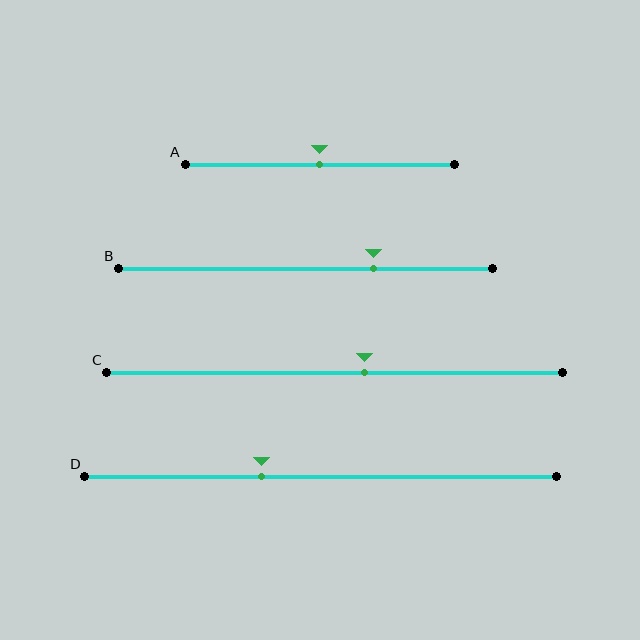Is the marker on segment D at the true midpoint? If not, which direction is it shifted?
No, the marker on segment D is shifted to the left by about 13% of the segment length.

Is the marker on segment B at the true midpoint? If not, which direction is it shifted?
No, the marker on segment B is shifted to the right by about 18% of the segment length.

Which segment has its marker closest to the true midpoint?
Segment A has its marker closest to the true midpoint.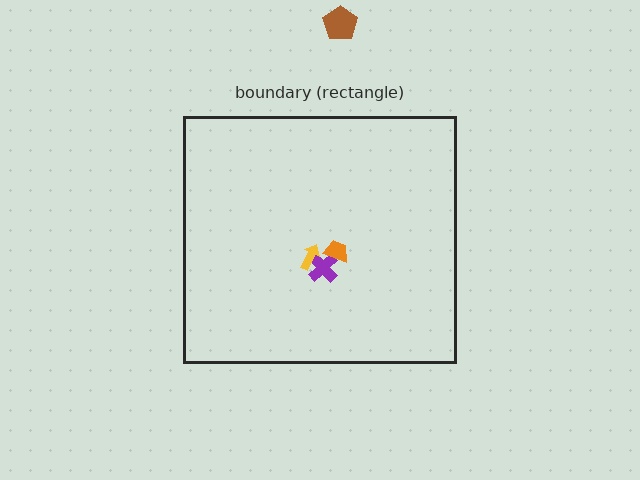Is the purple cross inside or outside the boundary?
Inside.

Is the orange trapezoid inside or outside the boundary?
Inside.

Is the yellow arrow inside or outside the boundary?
Inside.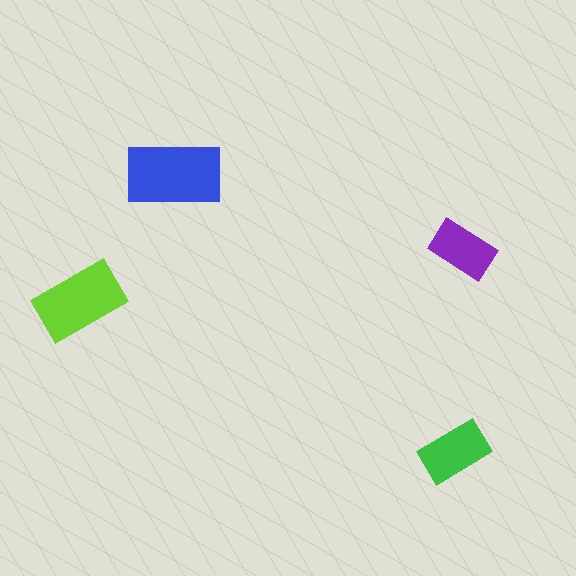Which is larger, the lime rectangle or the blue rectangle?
The blue one.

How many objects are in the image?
There are 4 objects in the image.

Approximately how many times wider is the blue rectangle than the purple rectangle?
About 1.5 times wider.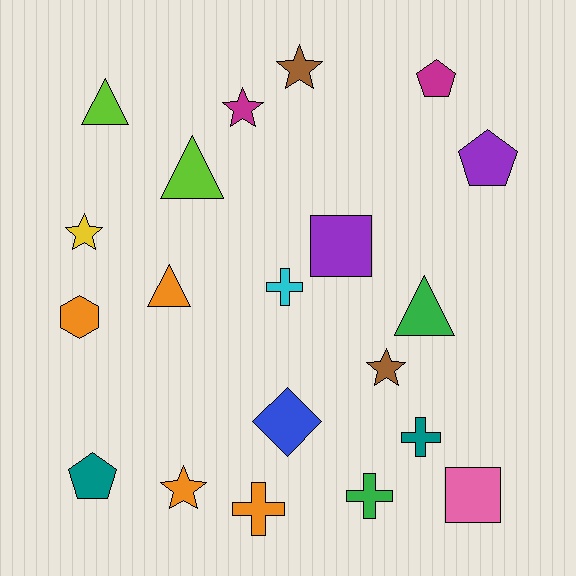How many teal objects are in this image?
There are 2 teal objects.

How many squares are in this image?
There are 2 squares.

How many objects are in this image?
There are 20 objects.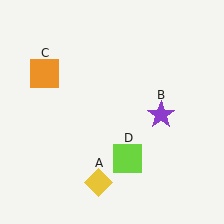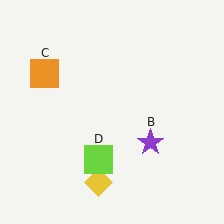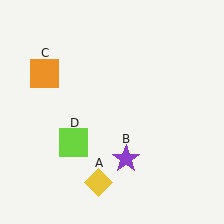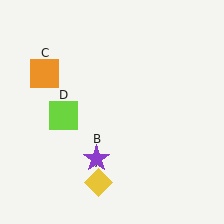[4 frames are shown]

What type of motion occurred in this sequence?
The purple star (object B), lime square (object D) rotated clockwise around the center of the scene.